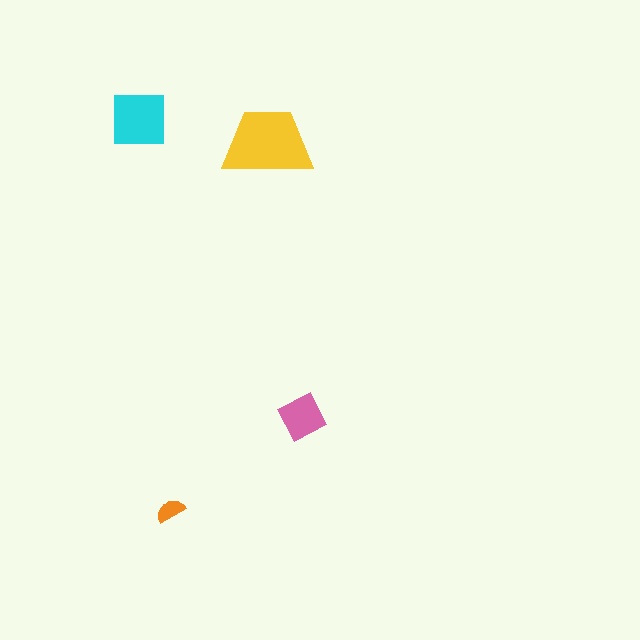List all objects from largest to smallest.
The yellow trapezoid, the cyan square, the pink diamond, the orange semicircle.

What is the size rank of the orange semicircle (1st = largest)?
4th.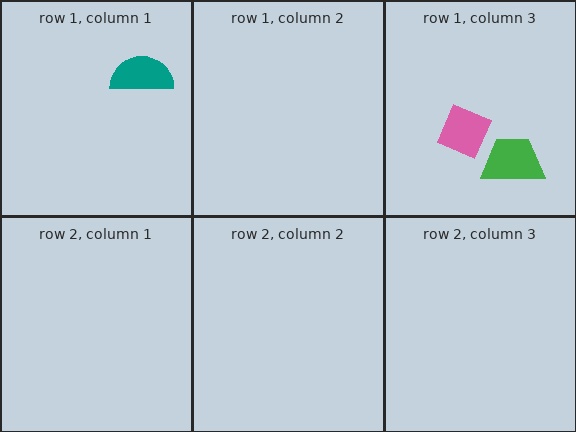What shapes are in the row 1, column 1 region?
The teal semicircle.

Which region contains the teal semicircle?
The row 1, column 1 region.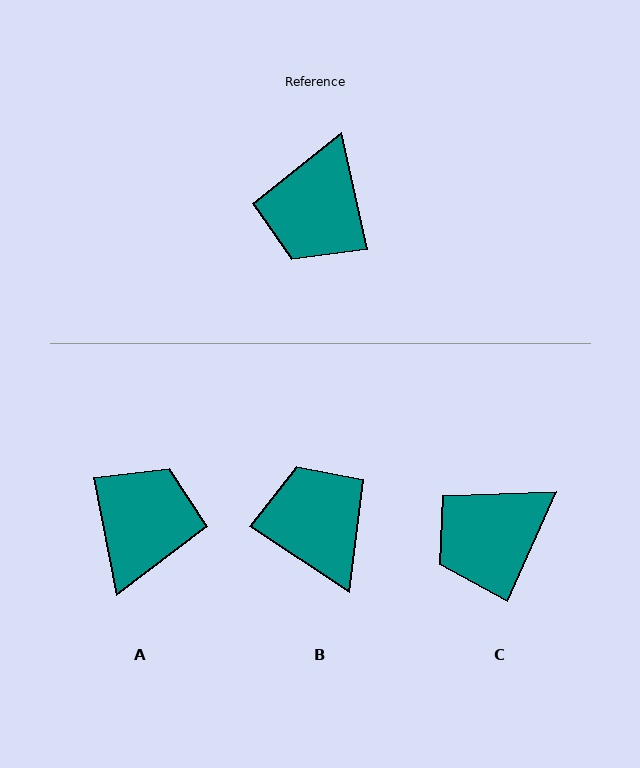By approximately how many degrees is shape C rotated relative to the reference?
Approximately 37 degrees clockwise.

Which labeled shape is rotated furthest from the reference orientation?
A, about 179 degrees away.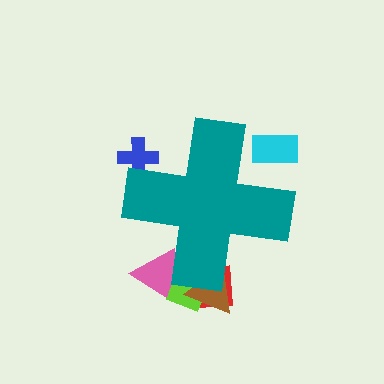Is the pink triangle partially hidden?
Yes, the pink triangle is partially hidden behind the teal cross.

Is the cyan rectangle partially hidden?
Yes, the cyan rectangle is partially hidden behind the teal cross.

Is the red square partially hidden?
Yes, the red square is partially hidden behind the teal cross.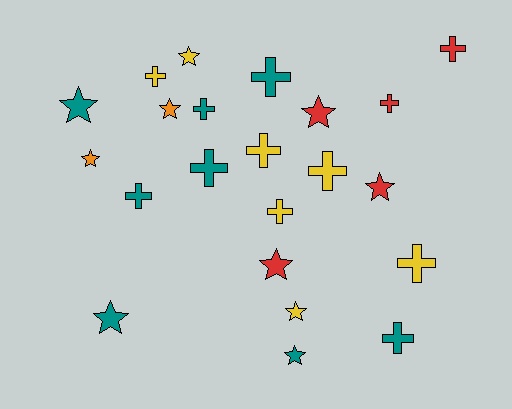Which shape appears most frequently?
Cross, with 12 objects.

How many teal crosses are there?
There are 5 teal crosses.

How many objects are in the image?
There are 22 objects.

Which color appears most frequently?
Teal, with 8 objects.